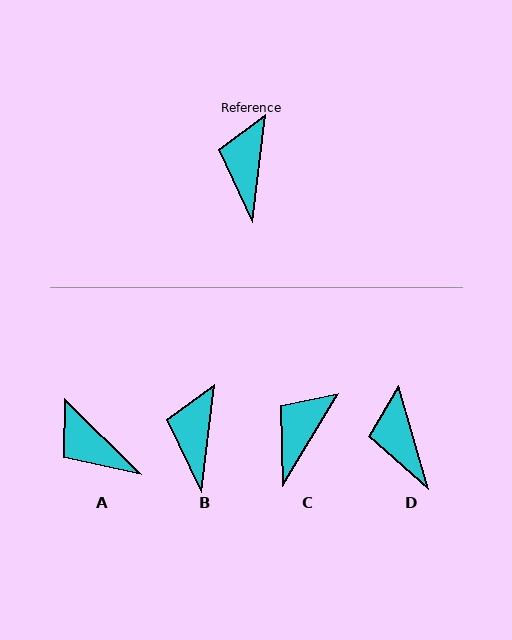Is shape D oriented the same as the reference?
No, it is off by about 23 degrees.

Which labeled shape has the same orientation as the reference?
B.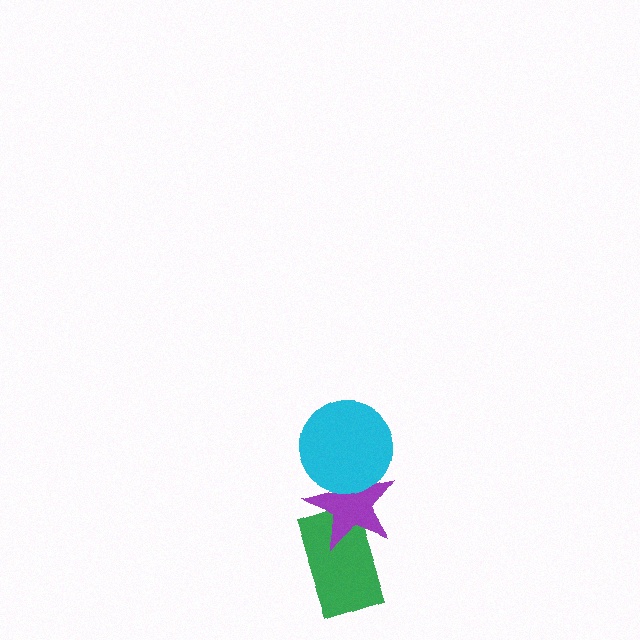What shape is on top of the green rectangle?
The purple star is on top of the green rectangle.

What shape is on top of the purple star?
The cyan circle is on top of the purple star.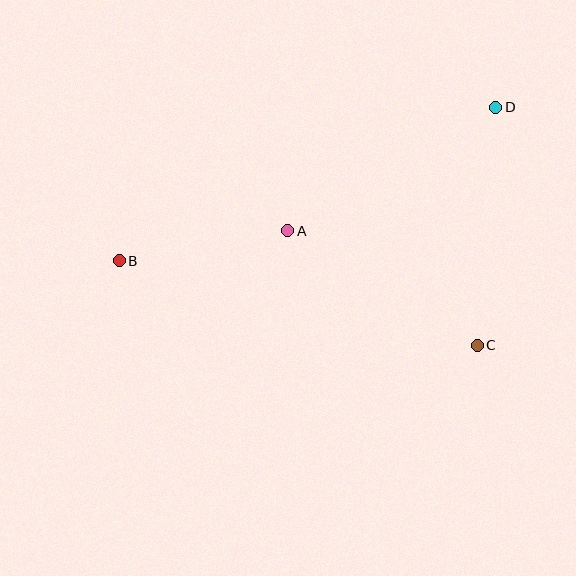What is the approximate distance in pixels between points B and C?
The distance between B and C is approximately 368 pixels.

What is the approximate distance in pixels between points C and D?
The distance between C and D is approximately 239 pixels.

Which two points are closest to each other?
Points A and B are closest to each other.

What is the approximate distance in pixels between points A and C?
The distance between A and C is approximately 222 pixels.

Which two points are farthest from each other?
Points B and D are farthest from each other.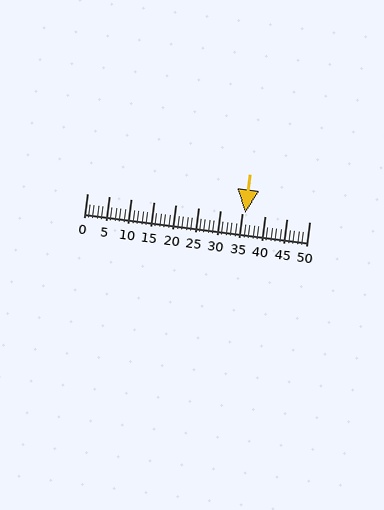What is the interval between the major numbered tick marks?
The major tick marks are spaced 5 units apart.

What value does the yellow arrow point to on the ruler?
The yellow arrow points to approximately 36.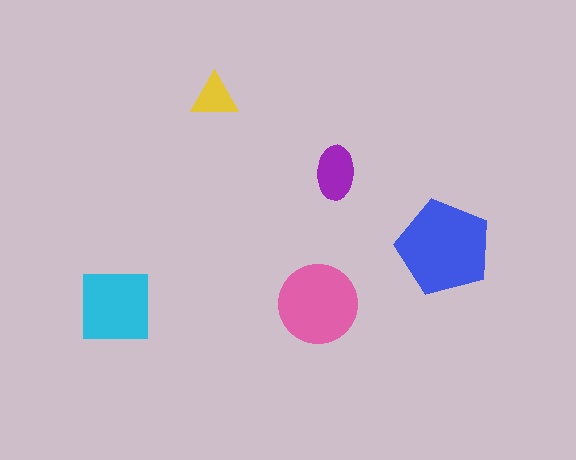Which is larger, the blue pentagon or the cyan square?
The blue pentagon.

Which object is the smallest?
The yellow triangle.